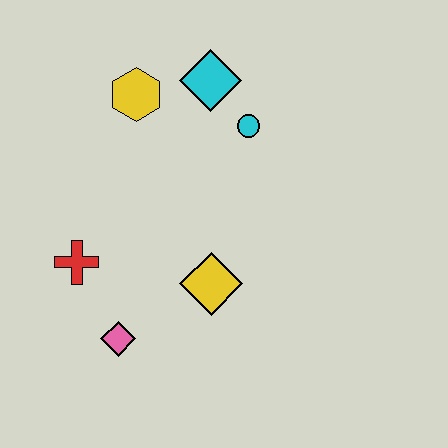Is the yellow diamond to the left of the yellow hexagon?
No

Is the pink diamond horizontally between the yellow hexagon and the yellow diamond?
No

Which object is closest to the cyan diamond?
The cyan circle is closest to the cyan diamond.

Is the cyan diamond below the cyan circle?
No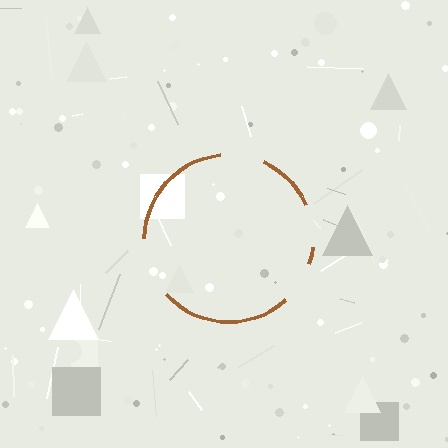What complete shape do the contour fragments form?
The contour fragments form a circle.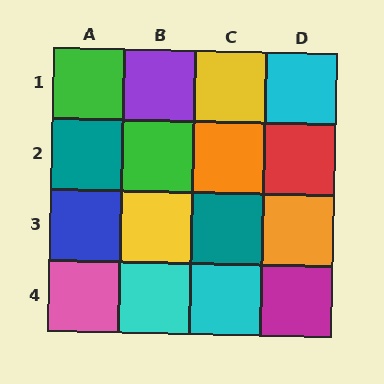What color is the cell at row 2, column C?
Orange.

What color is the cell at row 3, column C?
Teal.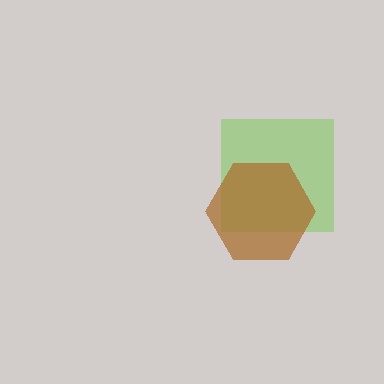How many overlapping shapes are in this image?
There are 2 overlapping shapes in the image.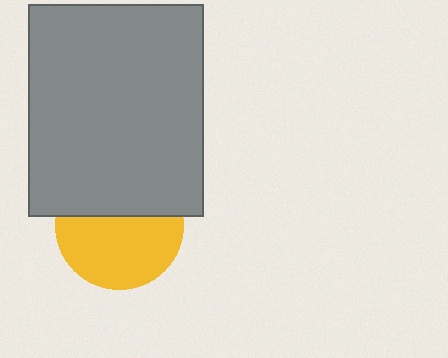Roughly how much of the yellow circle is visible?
About half of it is visible (roughly 58%).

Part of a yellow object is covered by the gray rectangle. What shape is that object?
It is a circle.